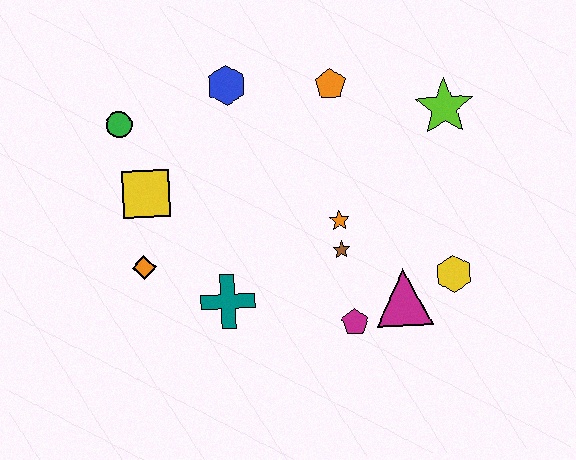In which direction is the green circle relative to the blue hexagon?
The green circle is to the left of the blue hexagon.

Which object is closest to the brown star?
The orange star is closest to the brown star.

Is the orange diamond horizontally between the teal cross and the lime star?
No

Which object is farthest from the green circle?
The yellow hexagon is farthest from the green circle.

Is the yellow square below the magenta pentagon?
No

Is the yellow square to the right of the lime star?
No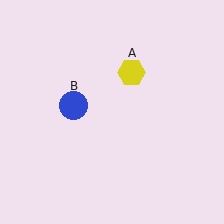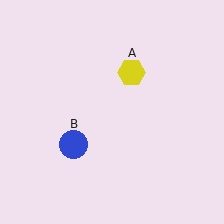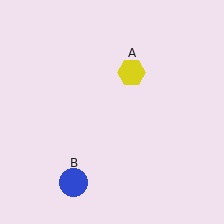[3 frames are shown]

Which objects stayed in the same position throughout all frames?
Yellow hexagon (object A) remained stationary.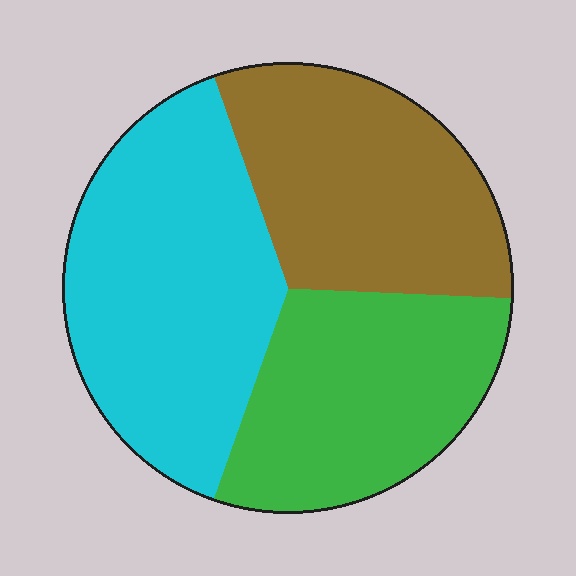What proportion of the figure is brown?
Brown takes up about one third (1/3) of the figure.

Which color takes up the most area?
Cyan, at roughly 40%.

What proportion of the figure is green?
Green takes up about one third (1/3) of the figure.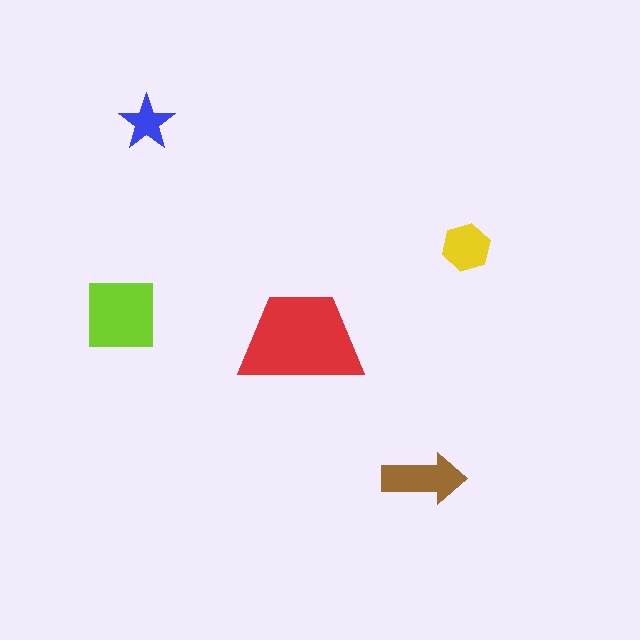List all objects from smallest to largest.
The blue star, the yellow hexagon, the brown arrow, the lime square, the red trapezoid.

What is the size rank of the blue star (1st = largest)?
5th.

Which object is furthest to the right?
The yellow hexagon is rightmost.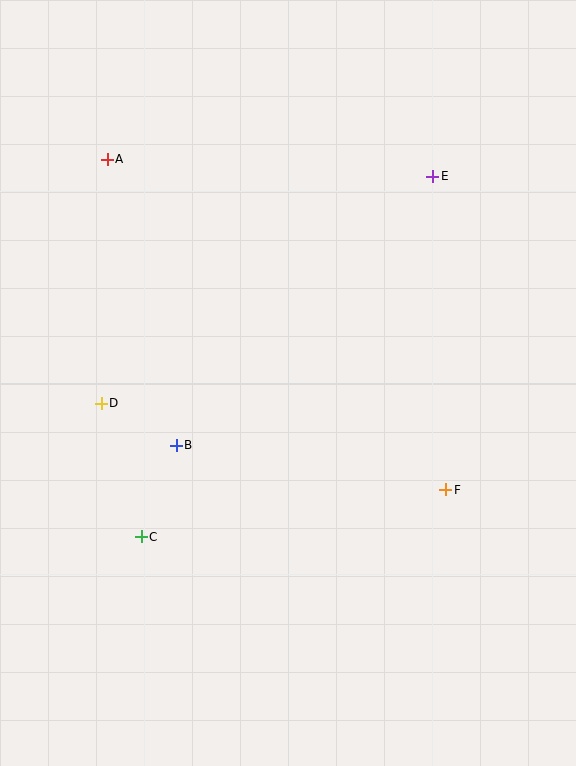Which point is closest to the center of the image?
Point B at (176, 445) is closest to the center.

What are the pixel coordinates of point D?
Point D is at (101, 403).